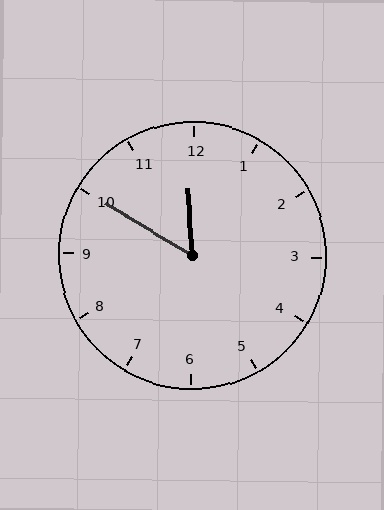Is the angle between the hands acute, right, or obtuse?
It is acute.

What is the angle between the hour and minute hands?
Approximately 55 degrees.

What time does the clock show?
11:50.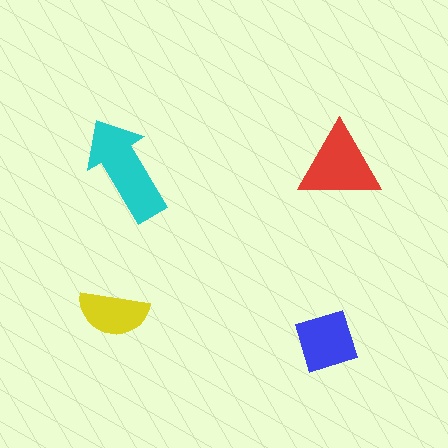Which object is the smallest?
The yellow semicircle.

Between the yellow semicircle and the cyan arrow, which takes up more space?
The cyan arrow.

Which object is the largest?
The cyan arrow.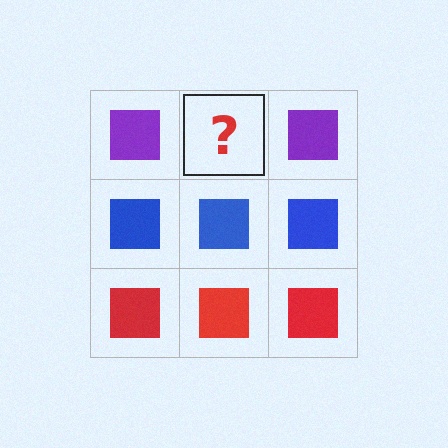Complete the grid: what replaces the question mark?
The question mark should be replaced with a purple square.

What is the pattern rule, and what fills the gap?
The rule is that each row has a consistent color. The gap should be filled with a purple square.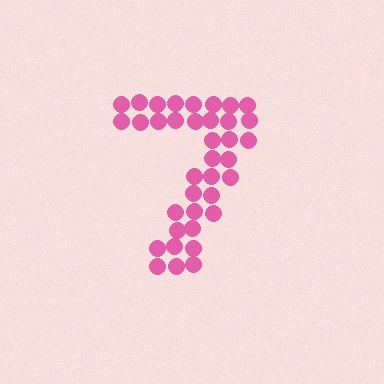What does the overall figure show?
The overall figure shows the digit 7.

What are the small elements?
The small elements are circles.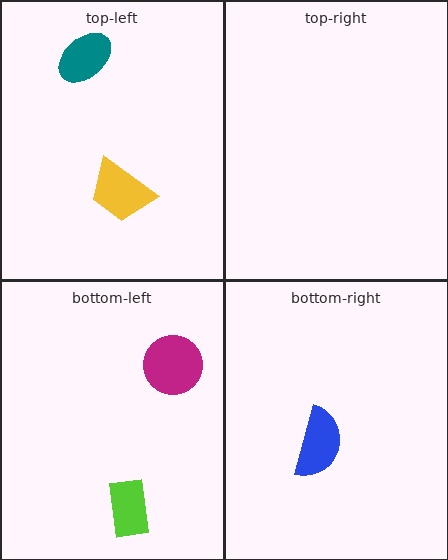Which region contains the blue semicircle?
The bottom-right region.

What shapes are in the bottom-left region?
The magenta circle, the lime rectangle.